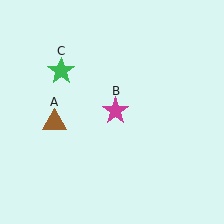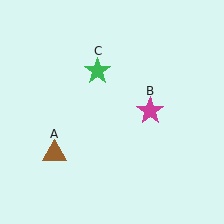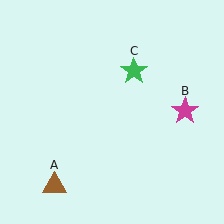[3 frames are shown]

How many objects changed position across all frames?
3 objects changed position: brown triangle (object A), magenta star (object B), green star (object C).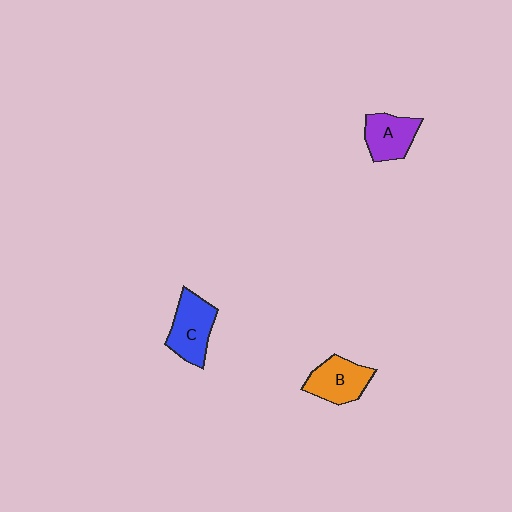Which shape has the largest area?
Shape C (blue).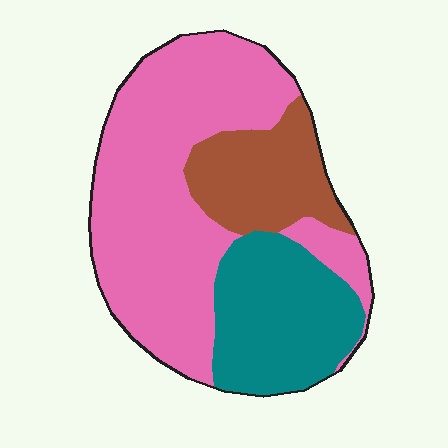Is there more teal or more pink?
Pink.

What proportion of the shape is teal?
Teal takes up between a sixth and a third of the shape.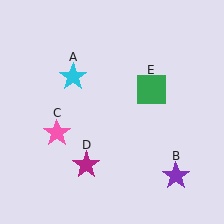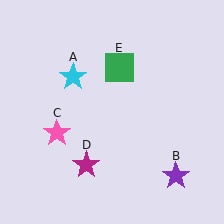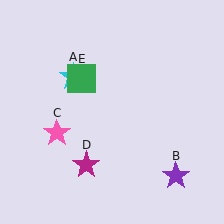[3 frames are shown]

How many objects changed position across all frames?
1 object changed position: green square (object E).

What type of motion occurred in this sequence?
The green square (object E) rotated counterclockwise around the center of the scene.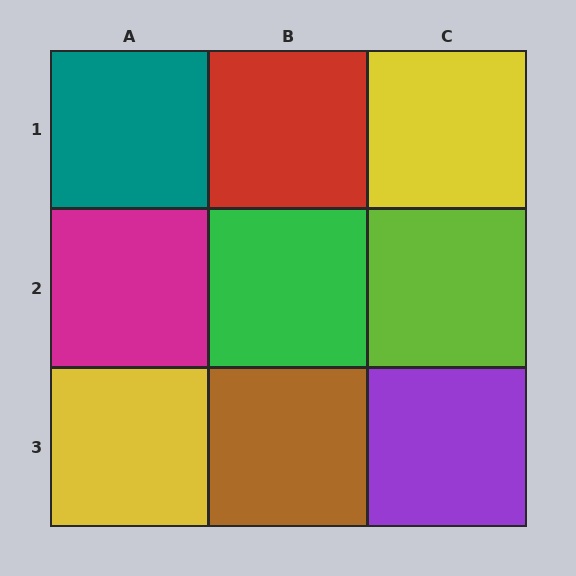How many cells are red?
1 cell is red.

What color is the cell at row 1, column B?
Red.